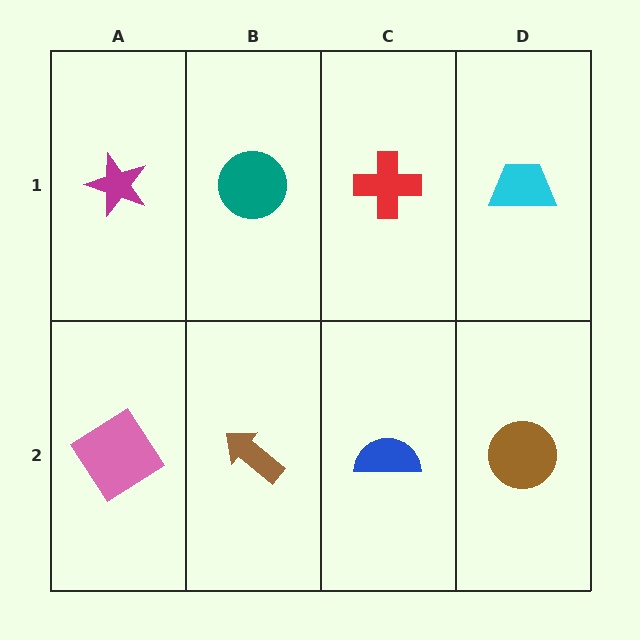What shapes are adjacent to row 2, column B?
A teal circle (row 1, column B), a pink diamond (row 2, column A), a blue semicircle (row 2, column C).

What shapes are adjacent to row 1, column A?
A pink diamond (row 2, column A), a teal circle (row 1, column B).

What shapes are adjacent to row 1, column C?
A blue semicircle (row 2, column C), a teal circle (row 1, column B), a cyan trapezoid (row 1, column D).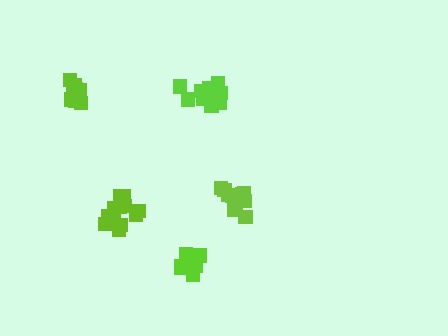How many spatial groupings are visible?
There are 5 spatial groupings.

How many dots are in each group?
Group 1: 13 dots, Group 2: 12 dots, Group 3: 9 dots, Group 4: 7 dots, Group 5: 12 dots (53 total).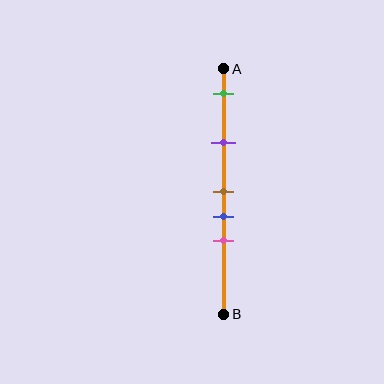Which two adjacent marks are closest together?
The brown and blue marks are the closest adjacent pair.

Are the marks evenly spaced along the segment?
No, the marks are not evenly spaced.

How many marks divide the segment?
There are 5 marks dividing the segment.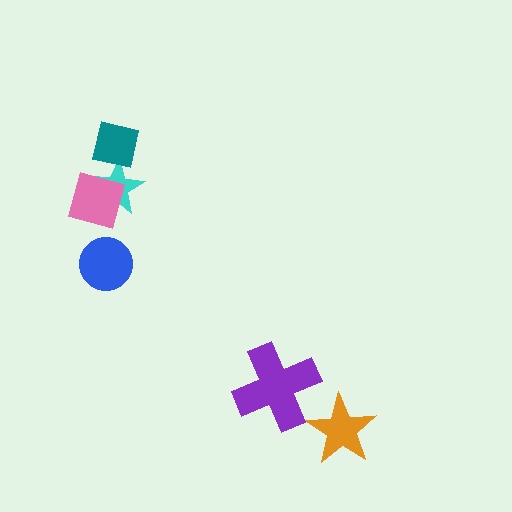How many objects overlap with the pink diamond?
1 object overlaps with the pink diamond.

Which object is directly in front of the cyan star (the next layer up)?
The teal square is directly in front of the cyan star.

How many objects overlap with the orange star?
0 objects overlap with the orange star.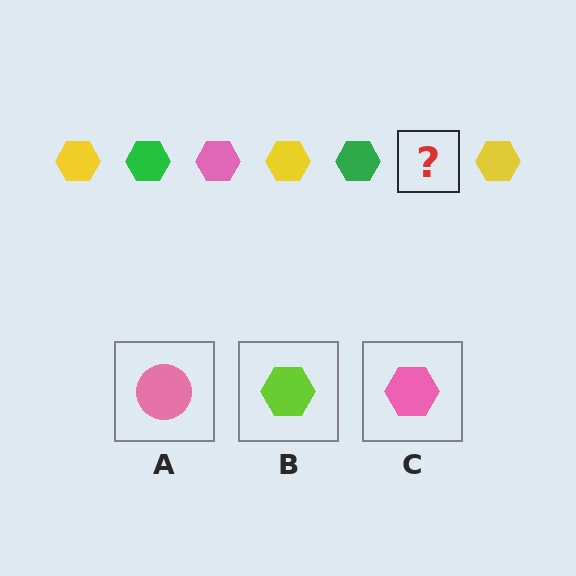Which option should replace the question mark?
Option C.